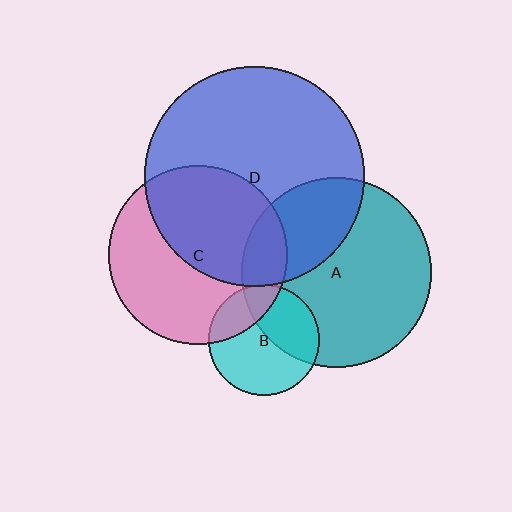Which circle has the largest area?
Circle D (blue).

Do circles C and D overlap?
Yes.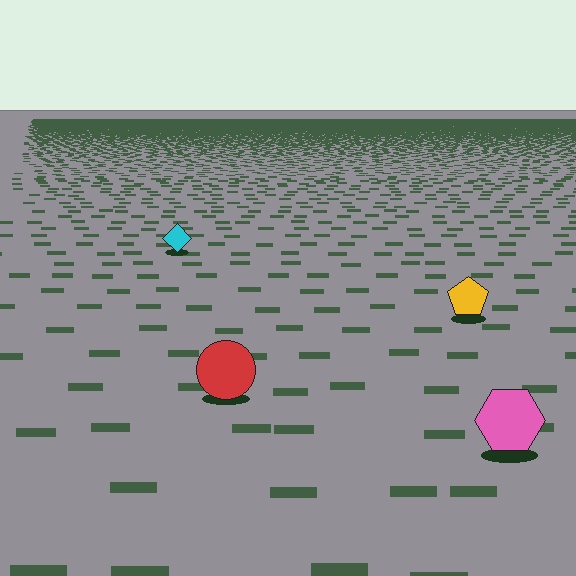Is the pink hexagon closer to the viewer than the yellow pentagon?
Yes. The pink hexagon is closer — you can tell from the texture gradient: the ground texture is coarser near it.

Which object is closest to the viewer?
The pink hexagon is closest. The texture marks near it are larger and more spread out.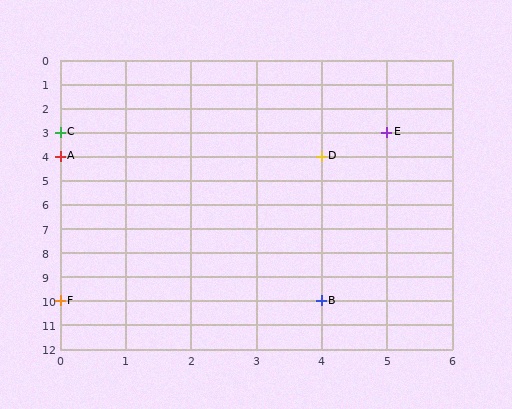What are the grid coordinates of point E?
Point E is at grid coordinates (5, 3).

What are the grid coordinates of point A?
Point A is at grid coordinates (0, 4).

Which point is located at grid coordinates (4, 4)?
Point D is at (4, 4).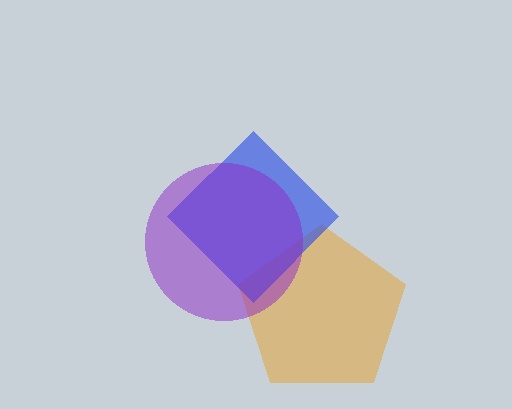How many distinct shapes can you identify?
There are 3 distinct shapes: an orange pentagon, a blue diamond, a purple circle.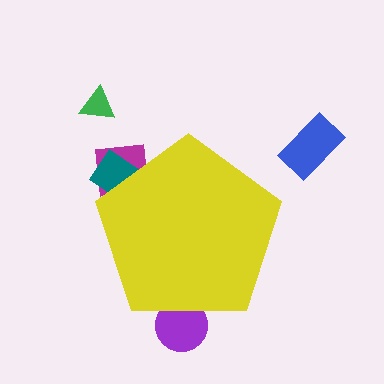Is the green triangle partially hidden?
No, the green triangle is fully visible.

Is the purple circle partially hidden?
Yes, the purple circle is partially hidden behind the yellow pentagon.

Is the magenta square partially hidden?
Yes, the magenta square is partially hidden behind the yellow pentagon.